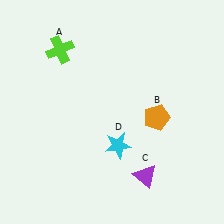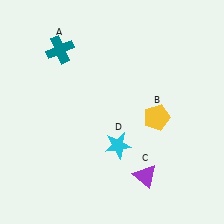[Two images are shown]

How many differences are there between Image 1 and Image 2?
There are 2 differences between the two images.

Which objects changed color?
A changed from lime to teal. B changed from orange to yellow.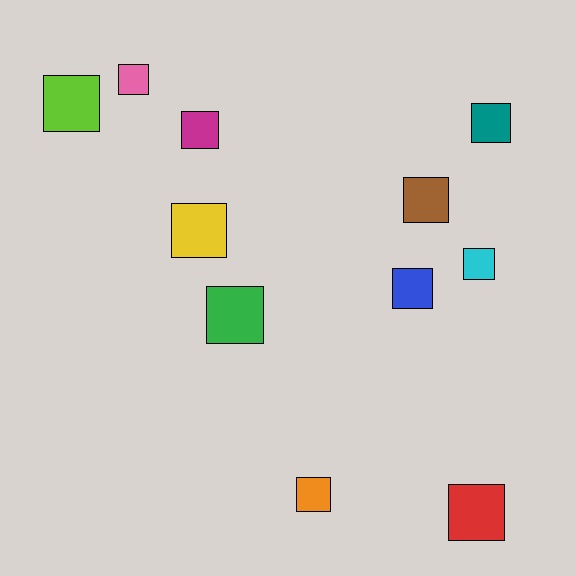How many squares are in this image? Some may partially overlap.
There are 11 squares.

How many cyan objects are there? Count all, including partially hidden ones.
There is 1 cyan object.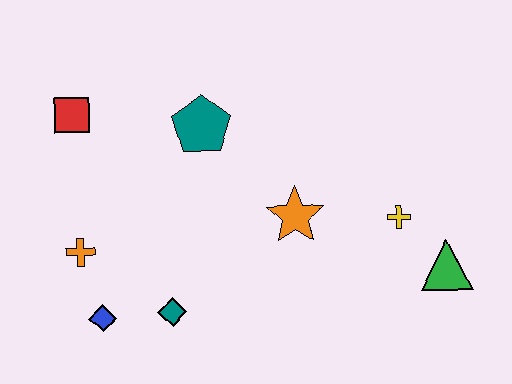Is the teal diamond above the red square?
No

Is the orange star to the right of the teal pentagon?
Yes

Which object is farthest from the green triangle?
The red square is farthest from the green triangle.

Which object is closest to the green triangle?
The yellow cross is closest to the green triangle.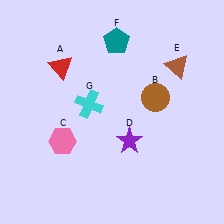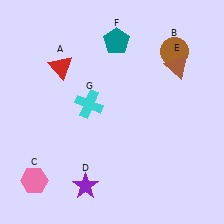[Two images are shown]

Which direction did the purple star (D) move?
The purple star (D) moved down.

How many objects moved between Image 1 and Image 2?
3 objects moved between the two images.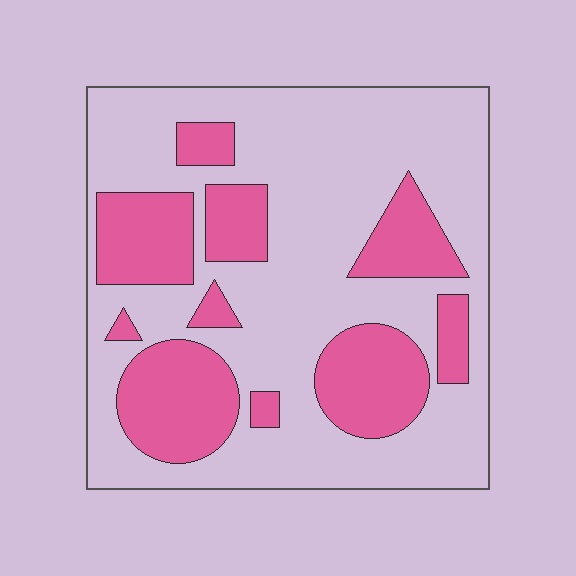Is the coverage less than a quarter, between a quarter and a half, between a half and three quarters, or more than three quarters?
Between a quarter and a half.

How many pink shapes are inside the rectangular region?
10.